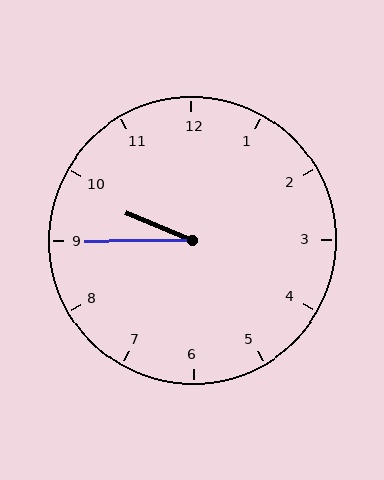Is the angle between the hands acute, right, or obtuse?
It is acute.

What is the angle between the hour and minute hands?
Approximately 22 degrees.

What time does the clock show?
9:45.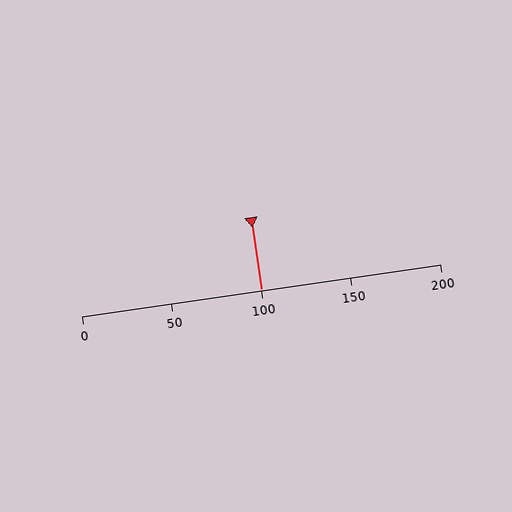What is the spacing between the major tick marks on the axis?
The major ticks are spaced 50 apart.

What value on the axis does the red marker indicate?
The marker indicates approximately 100.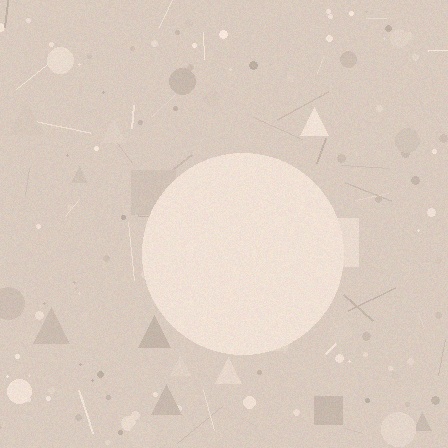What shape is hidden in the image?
A circle is hidden in the image.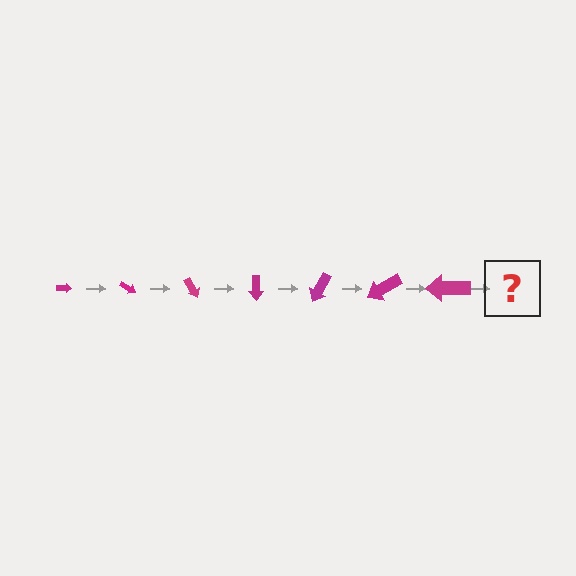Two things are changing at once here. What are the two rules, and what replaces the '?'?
The two rules are that the arrow grows larger each step and it rotates 30 degrees each step. The '?' should be an arrow, larger than the previous one and rotated 210 degrees from the start.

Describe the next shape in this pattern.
It should be an arrow, larger than the previous one and rotated 210 degrees from the start.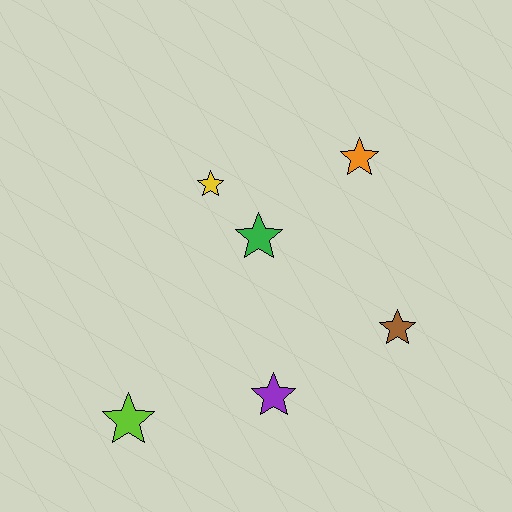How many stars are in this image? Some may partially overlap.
There are 6 stars.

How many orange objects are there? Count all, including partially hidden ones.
There is 1 orange object.